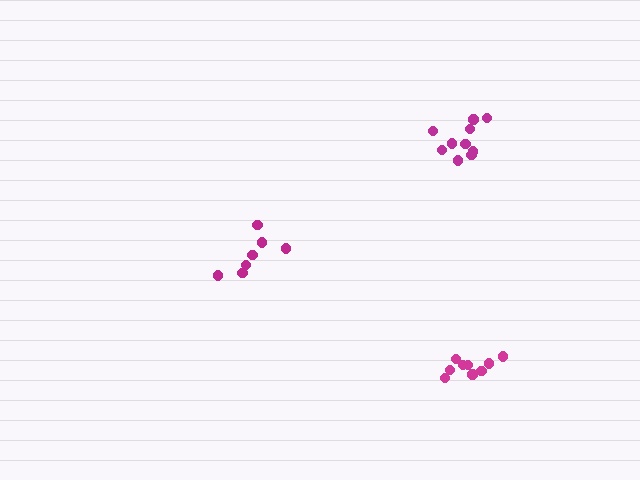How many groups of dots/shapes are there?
There are 3 groups.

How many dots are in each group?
Group 1: 7 dots, Group 2: 10 dots, Group 3: 9 dots (26 total).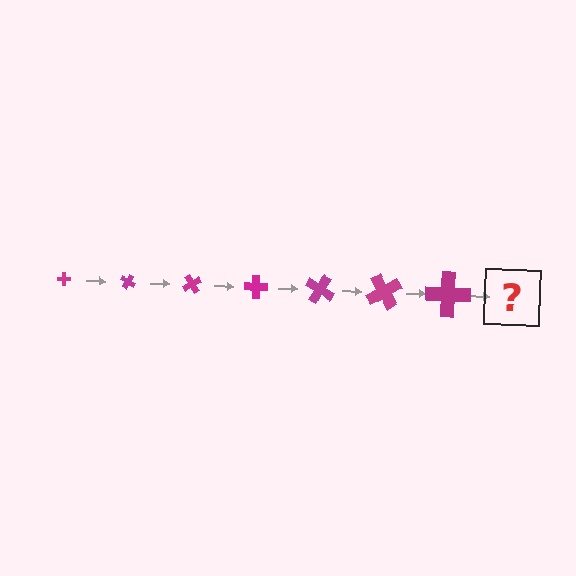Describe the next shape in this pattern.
It should be a cross, larger than the previous one and rotated 210 degrees from the start.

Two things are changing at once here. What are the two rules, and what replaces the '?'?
The two rules are that the cross grows larger each step and it rotates 30 degrees each step. The '?' should be a cross, larger than the previous one and rotated 210 degrees from the start.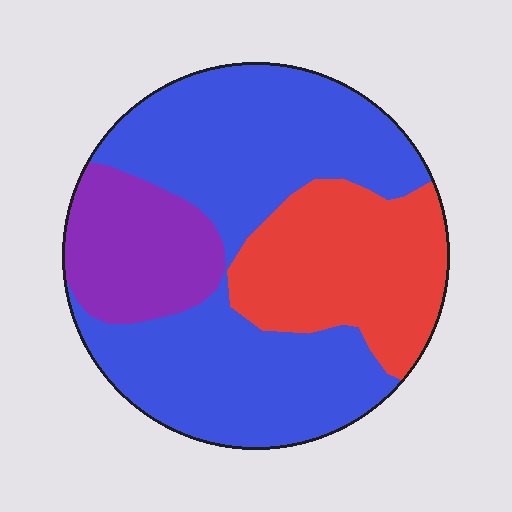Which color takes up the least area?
Purple, at roughly 15%.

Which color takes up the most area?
Blue, at roughly 60%.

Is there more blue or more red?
Blue.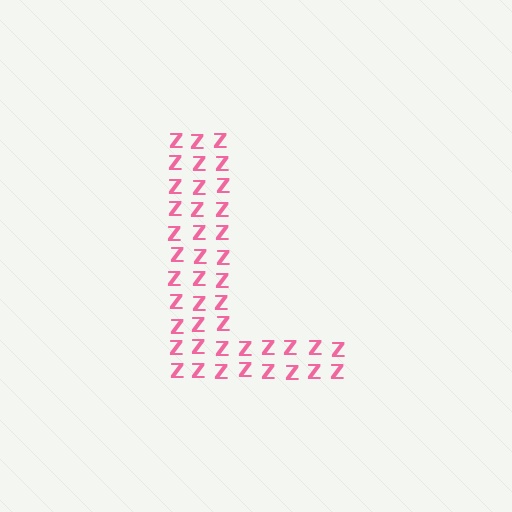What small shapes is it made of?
It is made of small letter Z's.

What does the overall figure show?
The overall figure shows the letter L.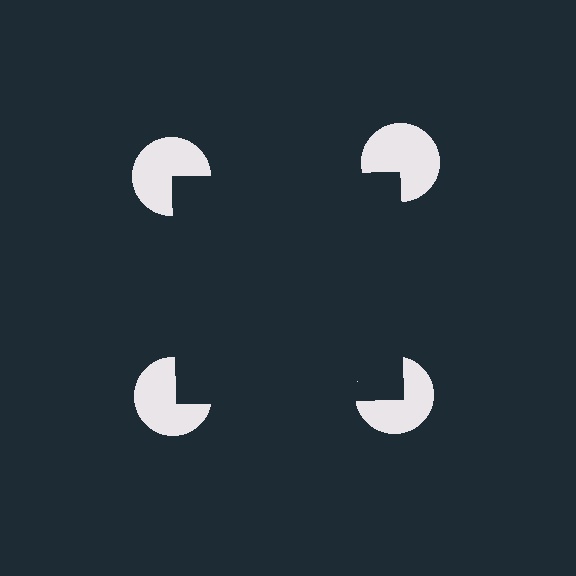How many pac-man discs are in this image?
There are 4 — one at each vertex of the illusory square.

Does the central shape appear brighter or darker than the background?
It typically appears slightly darker than the background, even though no actual brightness change is drawn.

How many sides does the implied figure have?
4 sides.